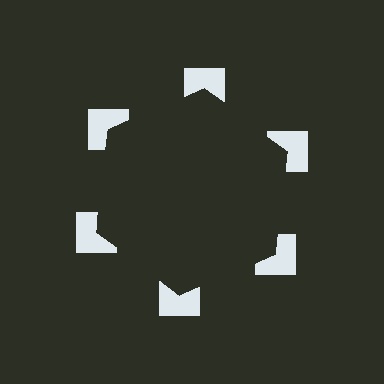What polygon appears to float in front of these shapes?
An illusory hexagon — its edges are inferred from the aligned wedge cuts in the notched squares, not physically drawn.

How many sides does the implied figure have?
6 sides.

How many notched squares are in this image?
There are 6 — one at each vertex of the illusory hexagon.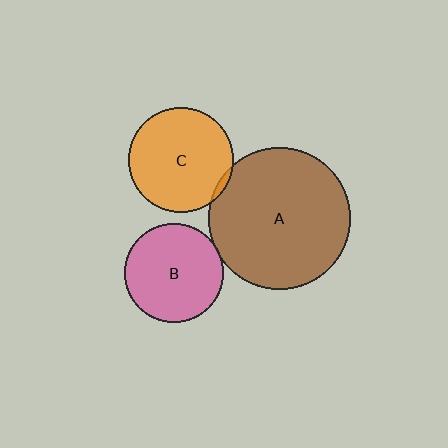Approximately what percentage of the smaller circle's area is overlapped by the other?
Approximately 5%.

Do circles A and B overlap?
Yes.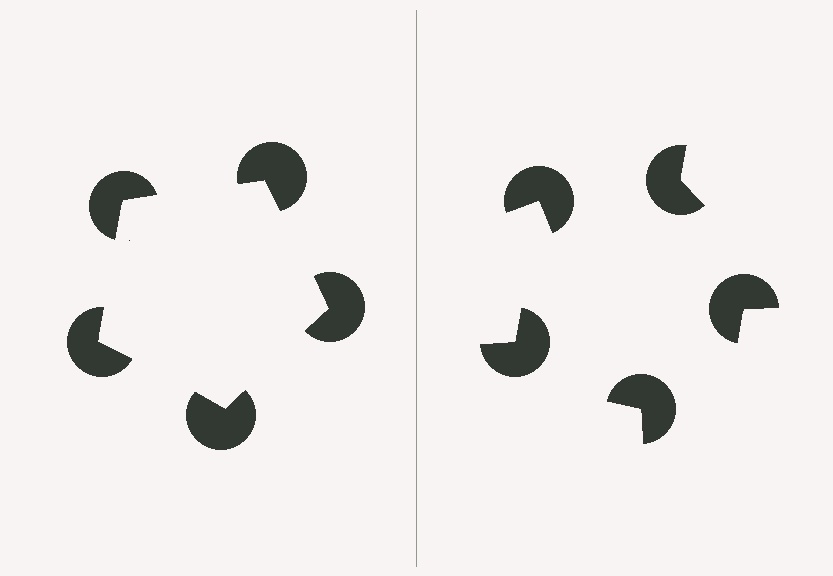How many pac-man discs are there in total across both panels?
10 — 5 on each side.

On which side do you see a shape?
An illusory pentagon appears on the left side. On the right side the wedge cuts are rotated, so no coherent shape forms.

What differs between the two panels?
The pac-man discs are positioned identically on both sides; only the wedge orientations differ. On the left they align to a pentagon; on the right they are misaligned.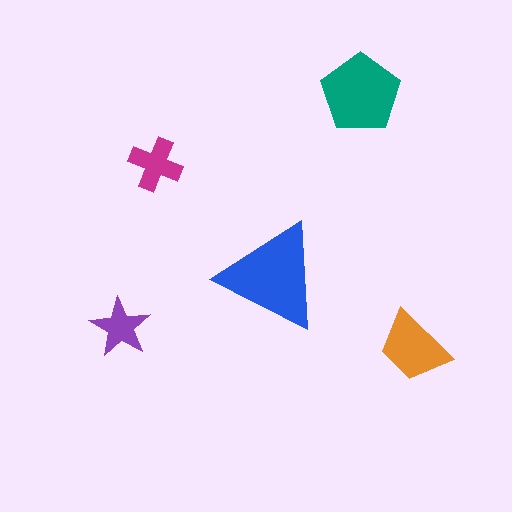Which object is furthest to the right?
The orange trapezoid is rightmost.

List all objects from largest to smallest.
The blue triangle, the teal pentagon, the orange trapezoid, the magenta cross, the purple star.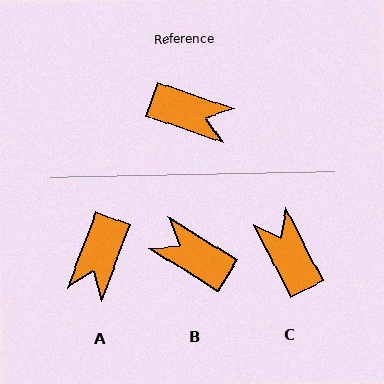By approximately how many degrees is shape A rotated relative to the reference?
Approximately 92 degrees clockwise.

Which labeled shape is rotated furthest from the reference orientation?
B, about 167 degrees away.